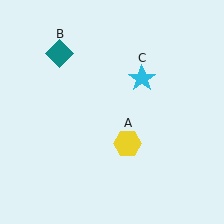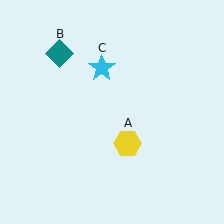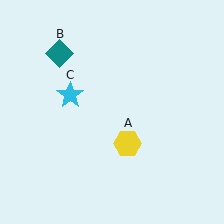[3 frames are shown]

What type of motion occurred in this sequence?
The cyan star (object C) rotated counterclockwise around the center of the scene.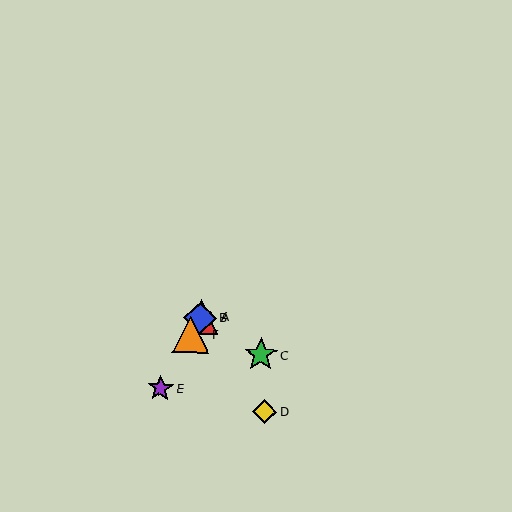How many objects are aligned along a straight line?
4 objects (A, B, E, F) are aligned along a straight line.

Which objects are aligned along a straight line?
Objects A, B, E, F are aligned along a straight line.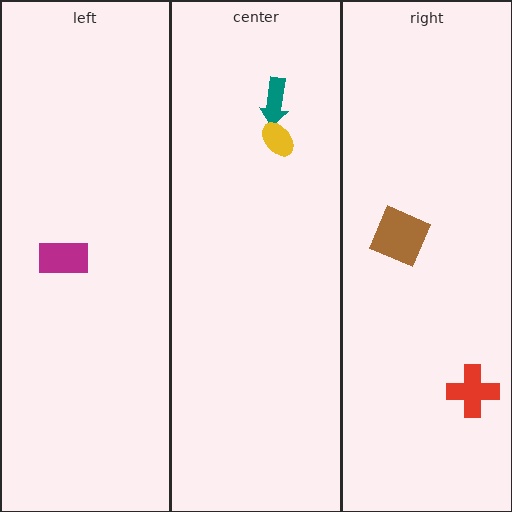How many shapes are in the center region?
2.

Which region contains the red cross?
The right region.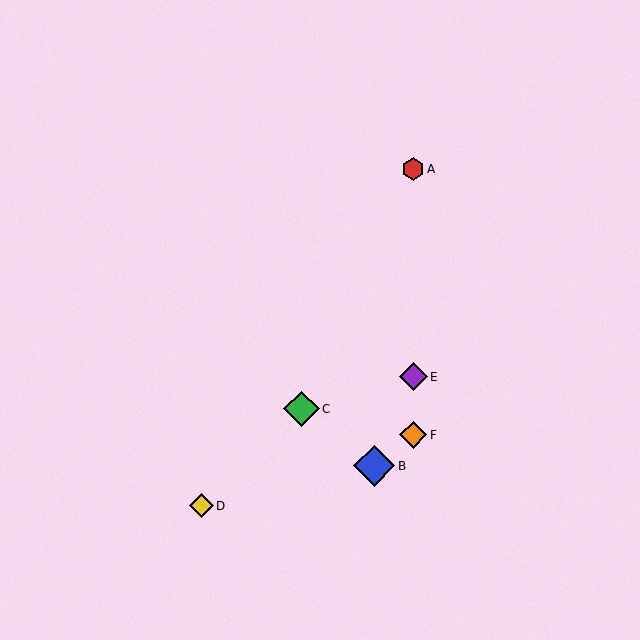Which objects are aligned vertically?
Objects A, E, F are aligned vertically.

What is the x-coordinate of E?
Object E is at x≈413.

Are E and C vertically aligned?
No, E is at x≈413 and C is at x≈301.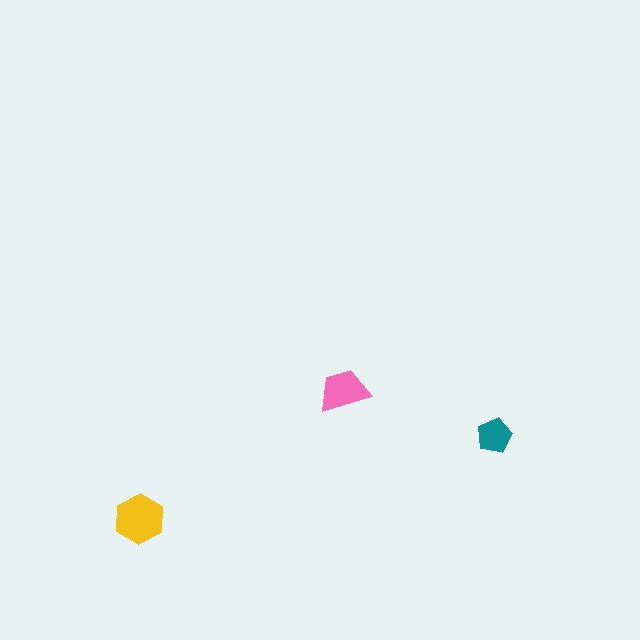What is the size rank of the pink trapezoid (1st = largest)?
2nd.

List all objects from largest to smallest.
The yellow hexagon, the pink trapezoid, the teal pentagon.